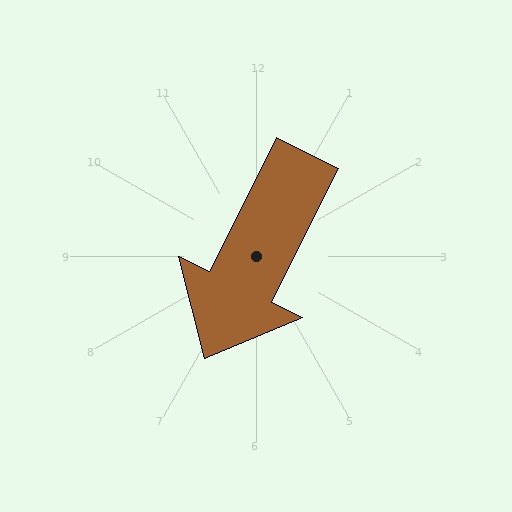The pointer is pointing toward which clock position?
Roughly 7 o'clock.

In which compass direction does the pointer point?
Southwest.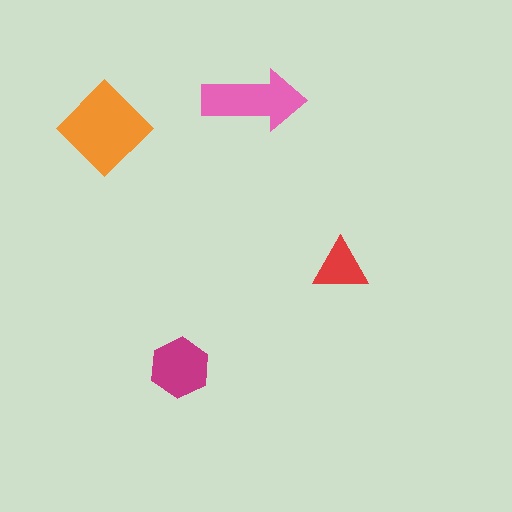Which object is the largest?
The orange diamond.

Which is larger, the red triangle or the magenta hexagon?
The magenta hexagon.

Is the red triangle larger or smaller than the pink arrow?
Smaller.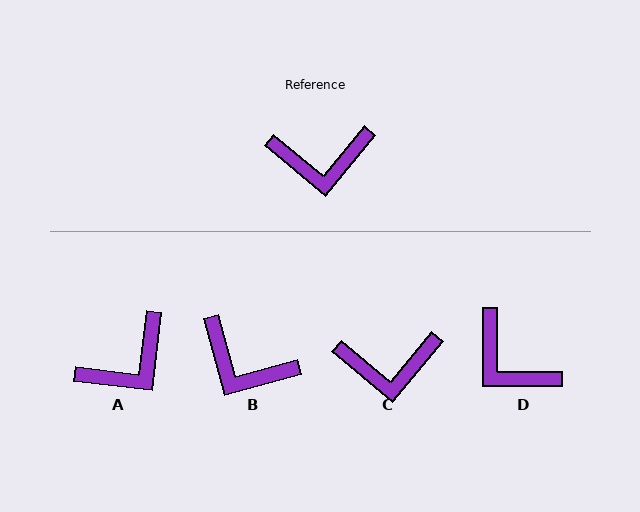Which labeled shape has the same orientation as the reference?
C.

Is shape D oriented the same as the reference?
No, it is off by about 50 degrees.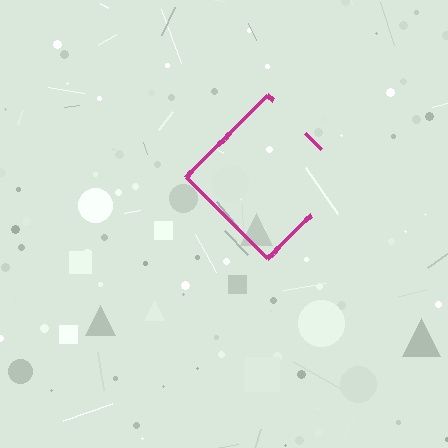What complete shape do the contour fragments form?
The contour fragments form a diamond.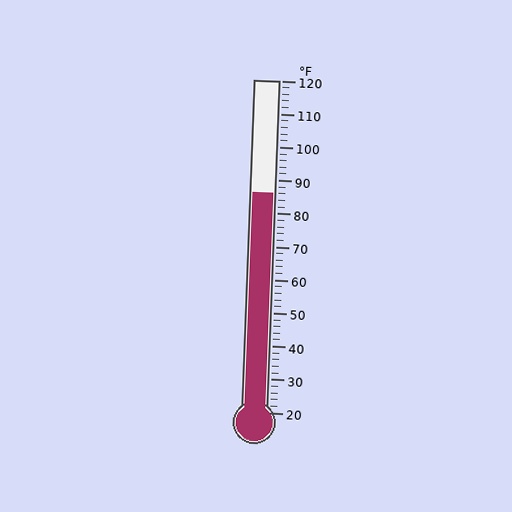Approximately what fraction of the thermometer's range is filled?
The thermometer is filled to approximately 65% of its range.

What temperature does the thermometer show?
The thermometer shows approximately 86°F.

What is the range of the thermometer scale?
The thermometer scale ranges from 20°F to 120°F.